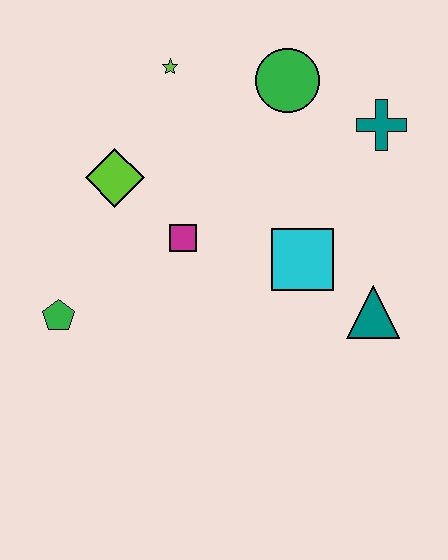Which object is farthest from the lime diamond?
The teal triangle is farthest from the lime diamond.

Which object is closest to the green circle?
The teal cross is closest to the green circle.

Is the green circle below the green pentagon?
No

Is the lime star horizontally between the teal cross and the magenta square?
No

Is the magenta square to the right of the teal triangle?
No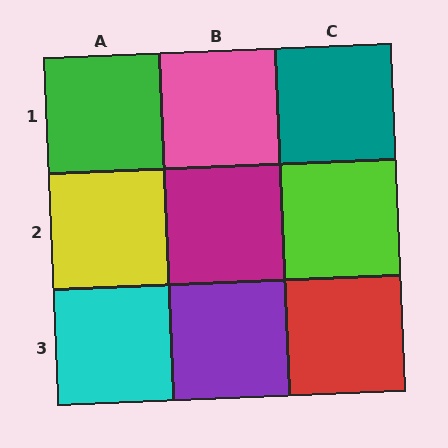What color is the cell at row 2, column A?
Yellow.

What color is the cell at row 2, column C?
Lime.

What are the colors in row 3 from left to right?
Cyan, purple, red.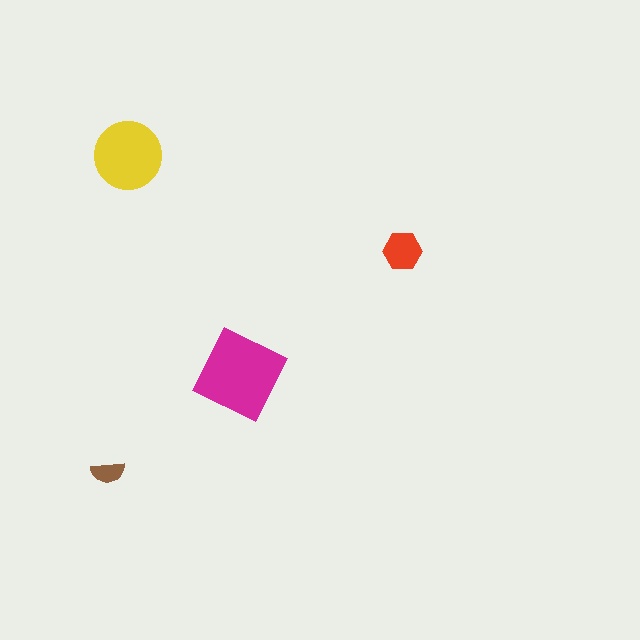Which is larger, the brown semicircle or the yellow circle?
The yellow circle.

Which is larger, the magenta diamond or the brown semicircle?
The magenta diamond.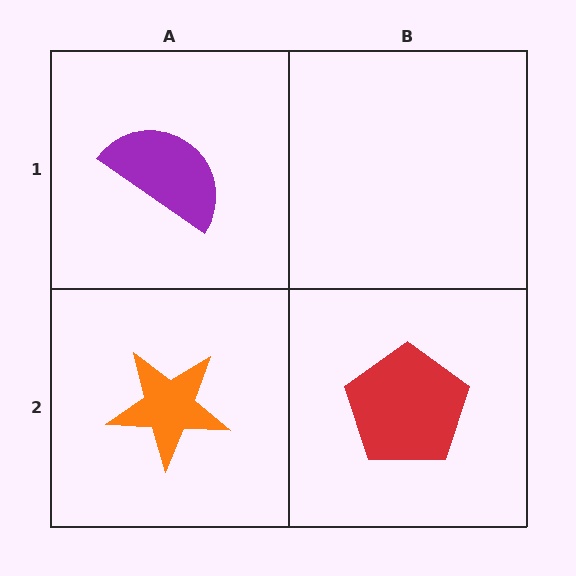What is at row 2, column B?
A red pentagon.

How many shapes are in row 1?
1 shape.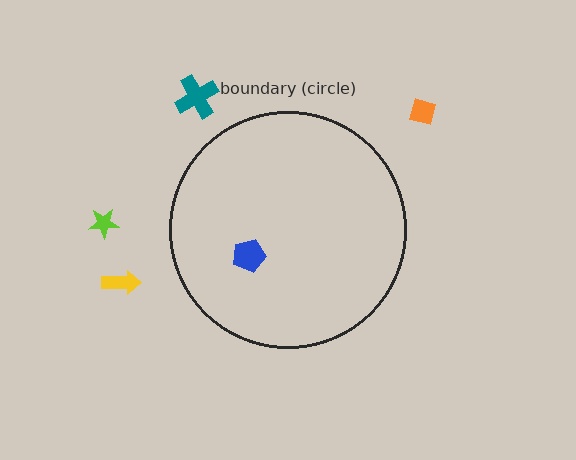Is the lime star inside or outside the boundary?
Outside.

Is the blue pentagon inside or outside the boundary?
Inside.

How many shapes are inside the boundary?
1 inside, 4 outside.